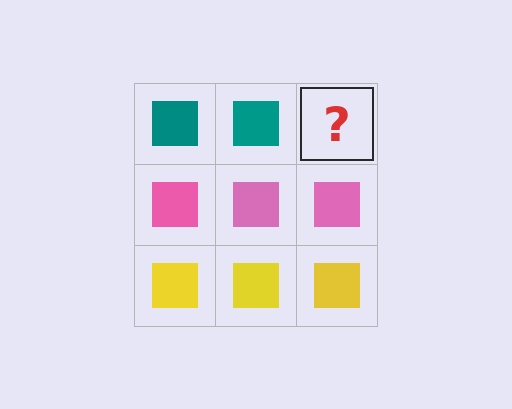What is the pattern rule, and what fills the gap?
The rule is that each row has a consistent color. The gap should be filled with a teal square.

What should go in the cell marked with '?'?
The missing cell should contain a teal square.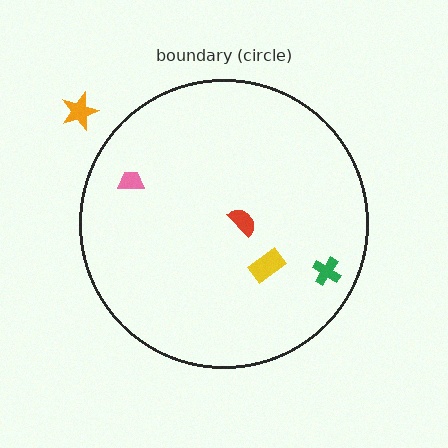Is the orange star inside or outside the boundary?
Outside.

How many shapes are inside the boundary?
4 inside, 1 outside.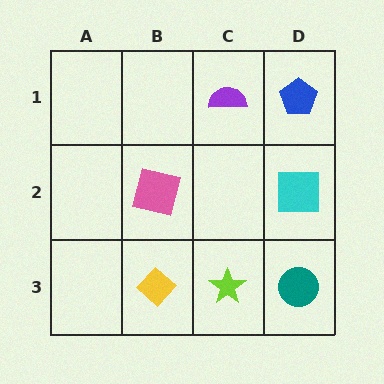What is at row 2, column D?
A cyan square.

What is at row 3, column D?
A teal circle.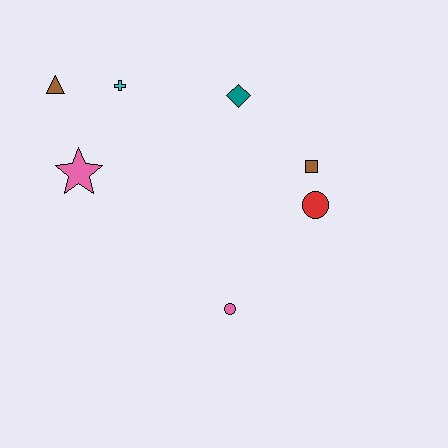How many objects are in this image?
There are 7 objects.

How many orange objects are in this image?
There are no orange objects.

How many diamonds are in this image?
There is 1 diamond.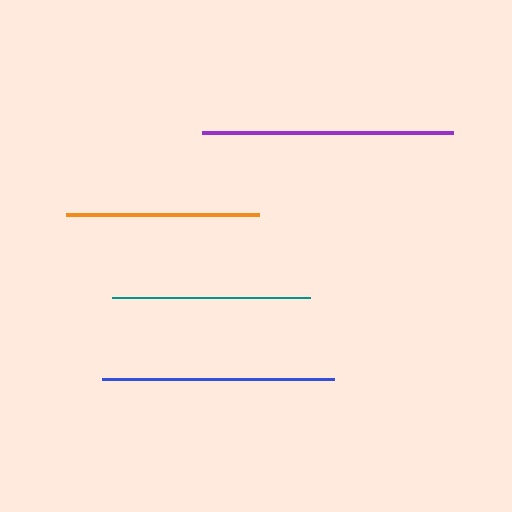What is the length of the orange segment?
The orange segment is approximately 192 pixels long.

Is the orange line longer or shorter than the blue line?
The blue line is longer than the orange line.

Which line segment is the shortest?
The orange line is the shortest at approximately 192 pixels.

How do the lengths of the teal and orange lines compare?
The teal and orange lines are approximately the same length.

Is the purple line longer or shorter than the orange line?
The purple line is longer than the orange line.